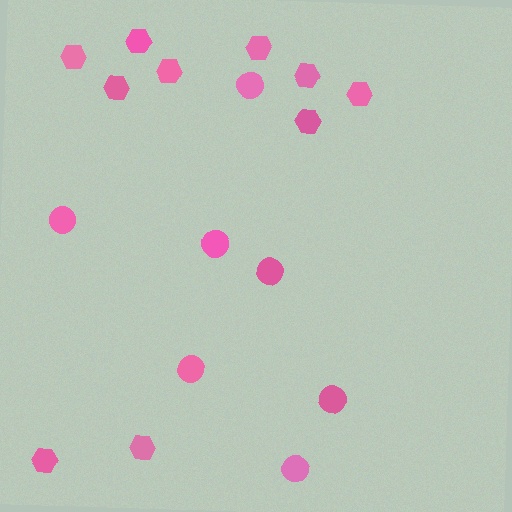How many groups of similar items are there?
There are 2 groups: one group of hexagons (10) and one group of circles (7).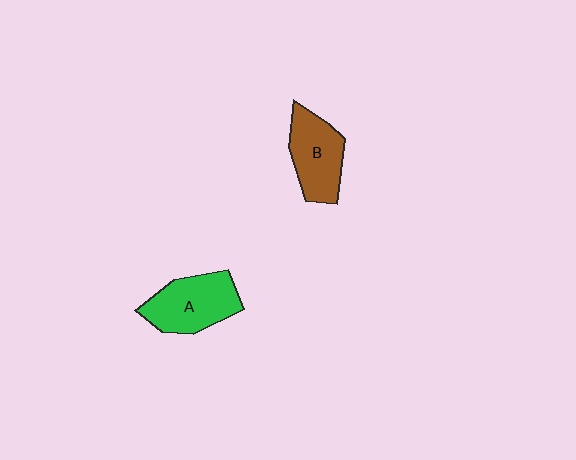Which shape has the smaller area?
Shape B (brown).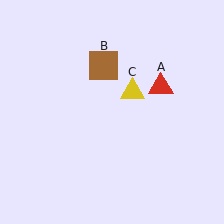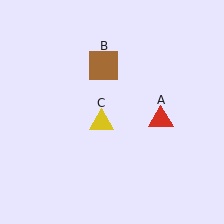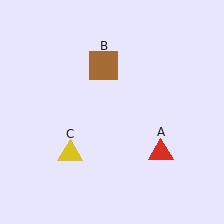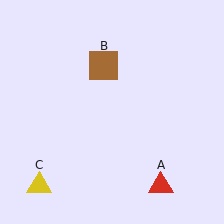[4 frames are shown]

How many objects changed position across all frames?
2 objects changed position: red triangle (object A), yellow triangle (object C).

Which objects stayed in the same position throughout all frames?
Brown square (object B) remained stationary.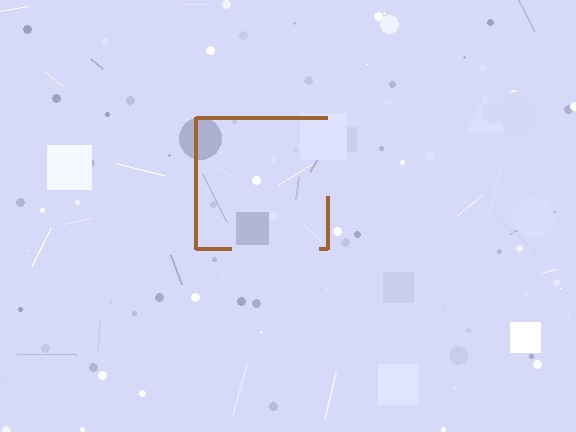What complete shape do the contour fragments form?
The contour fragments form a square.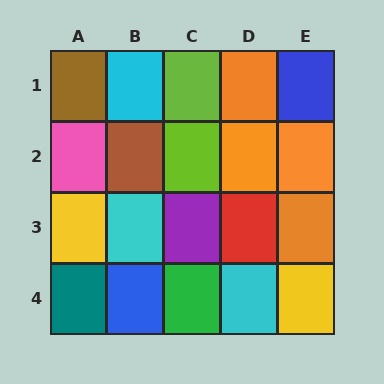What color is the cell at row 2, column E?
Orange.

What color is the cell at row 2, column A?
Pink.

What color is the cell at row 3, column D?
Red.